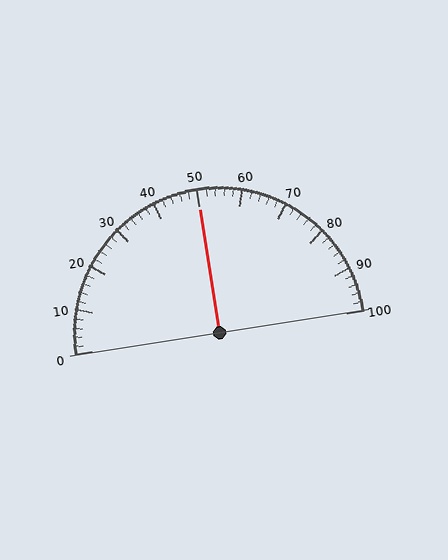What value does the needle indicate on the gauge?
The needle indicates approximately 50.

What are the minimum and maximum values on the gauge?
The gauge ranges from 0 to 100.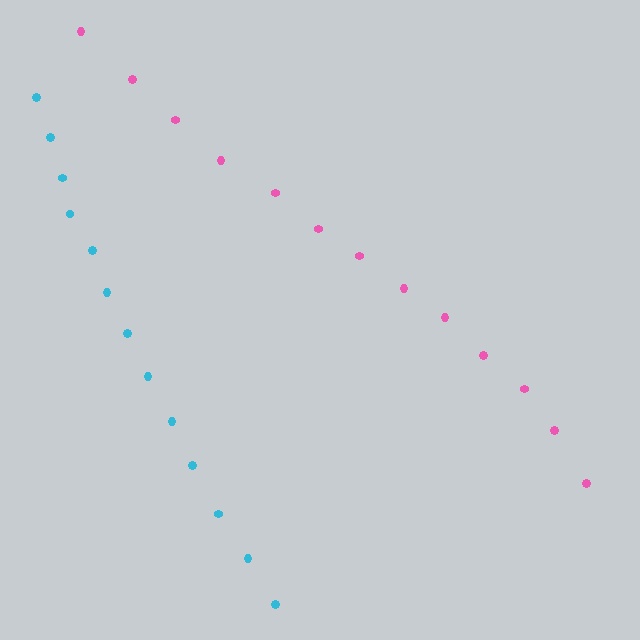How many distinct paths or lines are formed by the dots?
There are 2 distinct paths.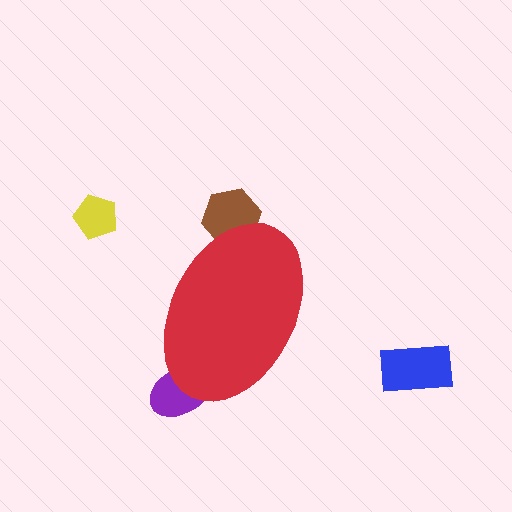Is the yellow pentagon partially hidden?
No, the yellow pentagon is fully visible.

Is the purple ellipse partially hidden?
Yes, the purple ellipse is partially hidden behind the red ellipse.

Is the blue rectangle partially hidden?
No, the blue rectangle is fully visible.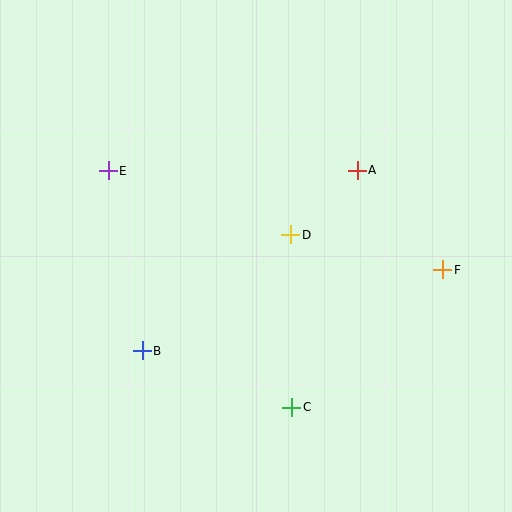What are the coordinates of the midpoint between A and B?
The midpoint between A and B is at (250, 260).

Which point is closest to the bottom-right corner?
Point C is closest to the bottom-right corner.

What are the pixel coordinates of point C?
Point C is at (292, 407).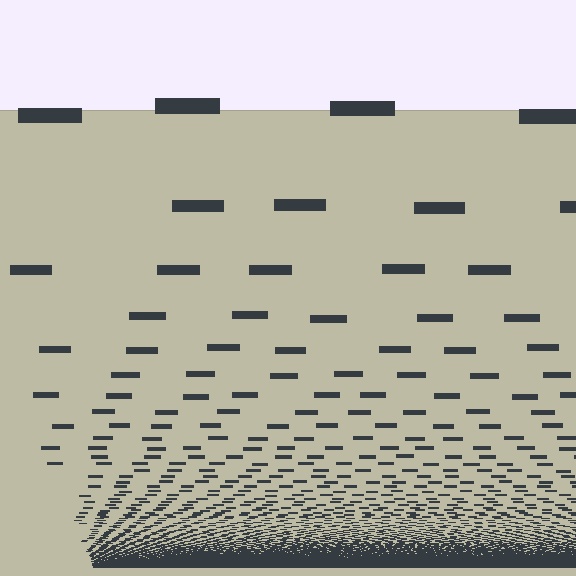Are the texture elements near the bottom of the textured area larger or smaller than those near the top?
Smaller. The gradient is inverted — elements near the bottom are smaller and denser.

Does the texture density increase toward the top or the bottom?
Density increases toward the bottom.